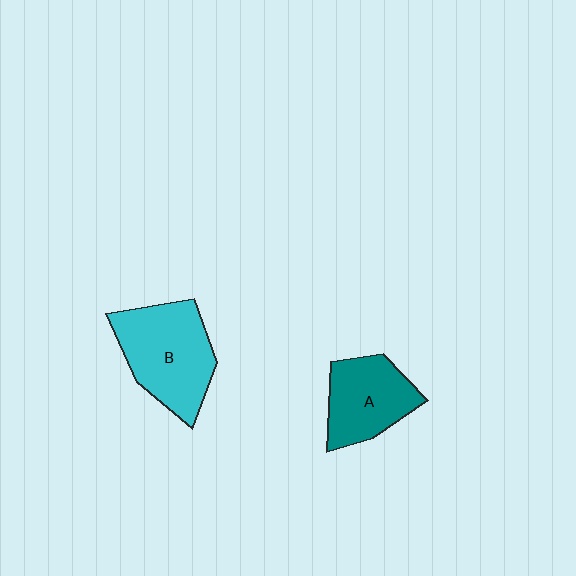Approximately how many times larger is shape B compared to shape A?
Approximately 1.3 times.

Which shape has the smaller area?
Shape A (teal).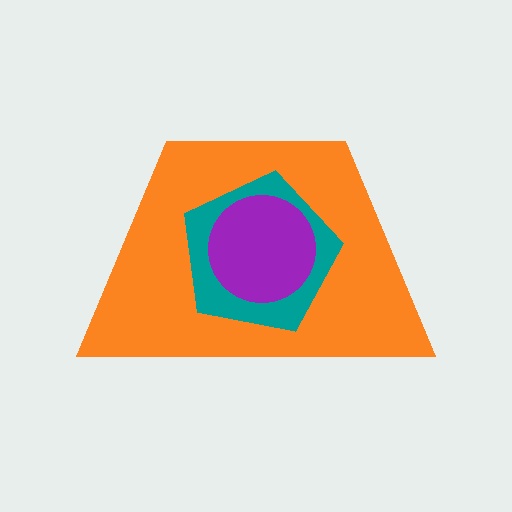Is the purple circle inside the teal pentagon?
Yes.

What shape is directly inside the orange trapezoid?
The teal pentagon.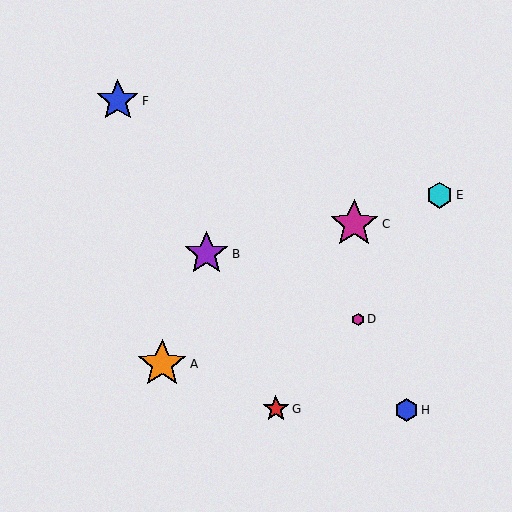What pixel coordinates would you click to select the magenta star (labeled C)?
Click at (354, 224) to select the magenta star C.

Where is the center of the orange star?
The center of the orange star is at (162, 364).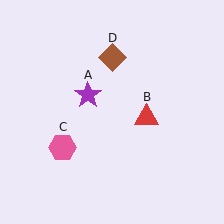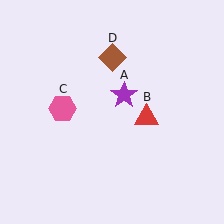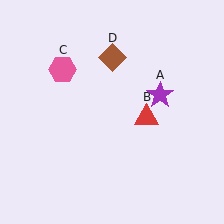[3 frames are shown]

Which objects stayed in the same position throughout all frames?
Red triangle (object B) and brown diamond (object D) remained stationary.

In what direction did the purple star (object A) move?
The purple star (object A) moved right.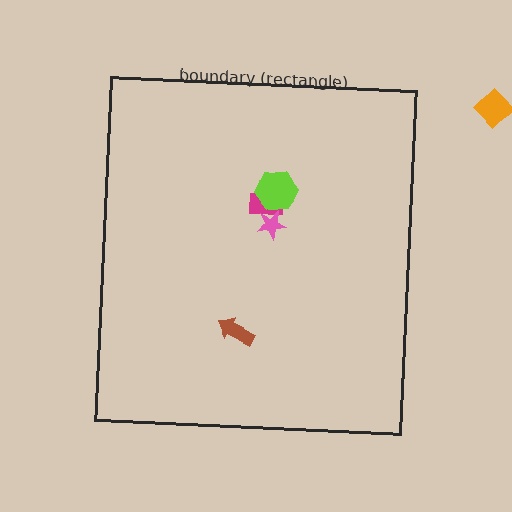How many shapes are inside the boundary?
4 inside, 1 outside.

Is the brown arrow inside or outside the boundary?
Inside.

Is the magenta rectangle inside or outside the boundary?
Inside.